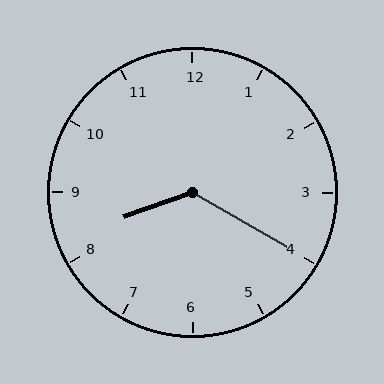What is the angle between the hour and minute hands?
Approximately 130 degrees.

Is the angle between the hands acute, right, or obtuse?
It is obtuse.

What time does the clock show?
8:20.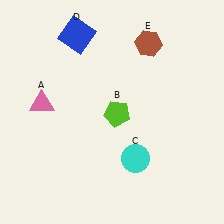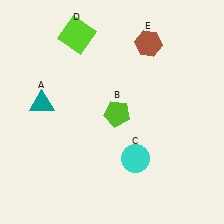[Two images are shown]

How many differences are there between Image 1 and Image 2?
There are 2 differences between the two images.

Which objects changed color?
A changed from pink to teal. D changed from blue to lime.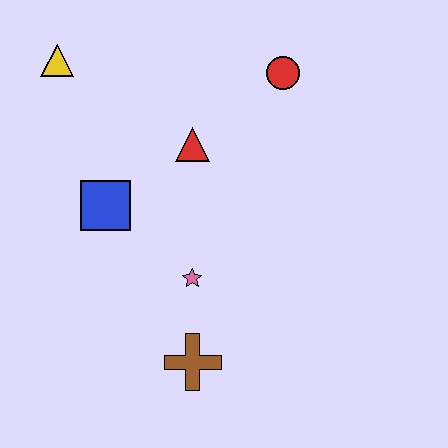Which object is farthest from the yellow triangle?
The brown cross is farthest from the yellow triangle.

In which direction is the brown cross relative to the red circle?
The brown cross is below the red circle.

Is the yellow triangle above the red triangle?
Yes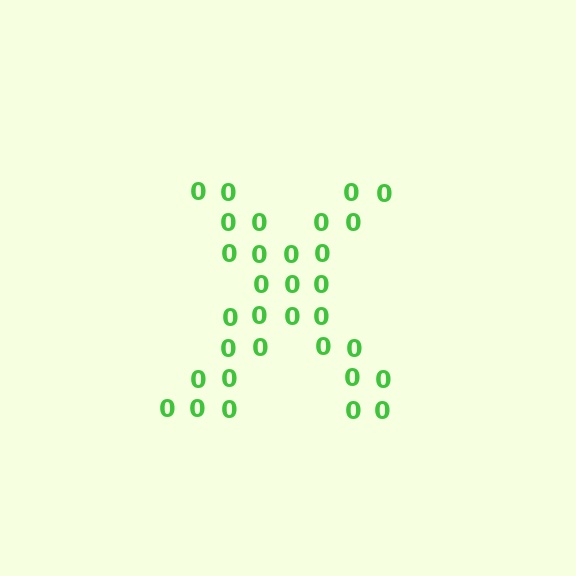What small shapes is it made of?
It is made of small digit 0's.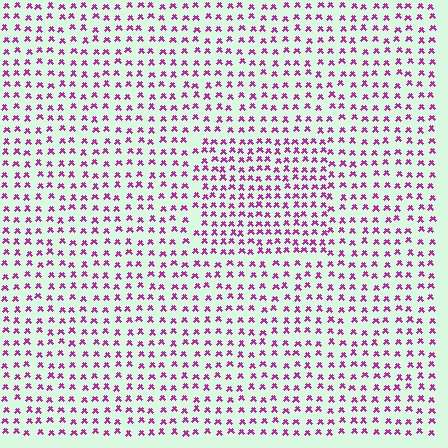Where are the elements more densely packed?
The elements are more densely packed inside the rectangle boundary.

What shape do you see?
I see a rectangle.